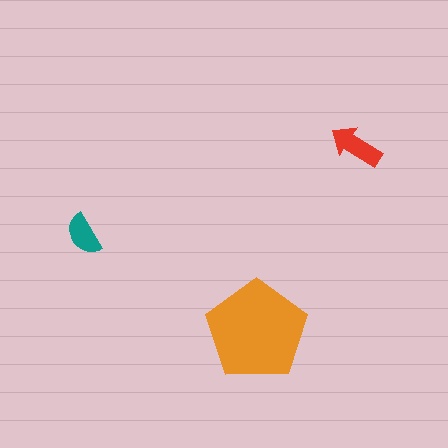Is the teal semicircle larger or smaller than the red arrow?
Smaller.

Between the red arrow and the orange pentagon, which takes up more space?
The orange pentagon.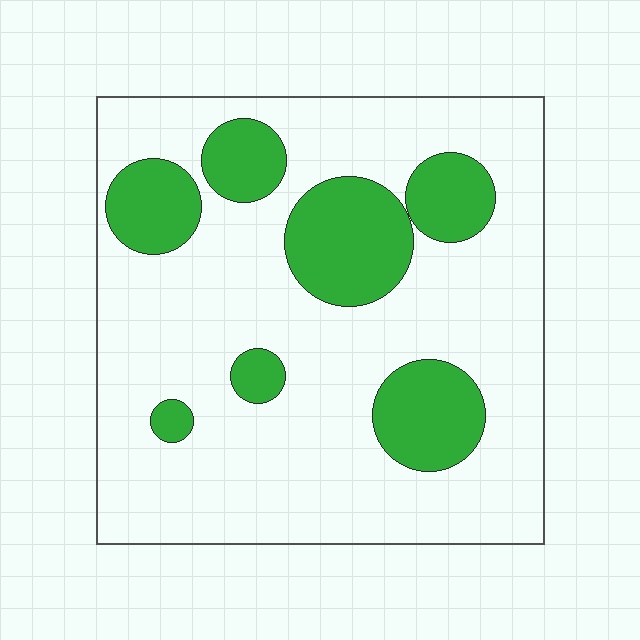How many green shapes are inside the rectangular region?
7.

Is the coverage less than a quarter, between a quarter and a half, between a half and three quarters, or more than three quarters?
Less than a quarter.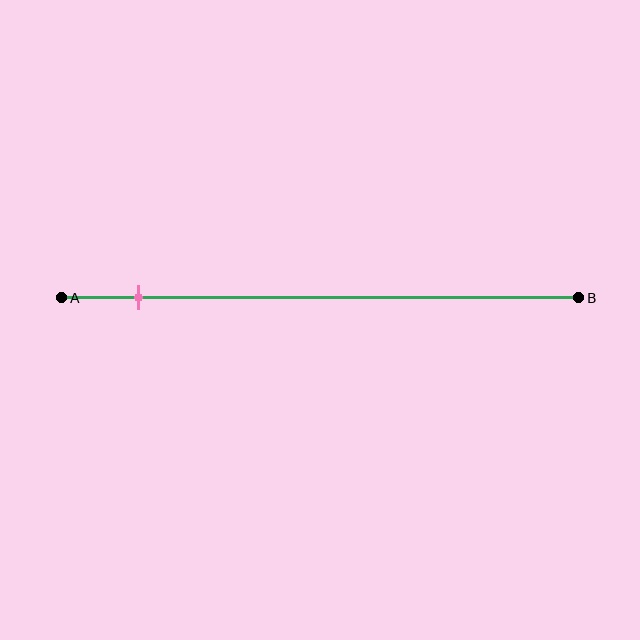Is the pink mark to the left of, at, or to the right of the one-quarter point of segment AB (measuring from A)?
The pink mark is to the left of the one-quarter point of segment AB.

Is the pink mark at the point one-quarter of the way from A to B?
No, the mark is at about 15% from A, not at the 25% one-quarter point.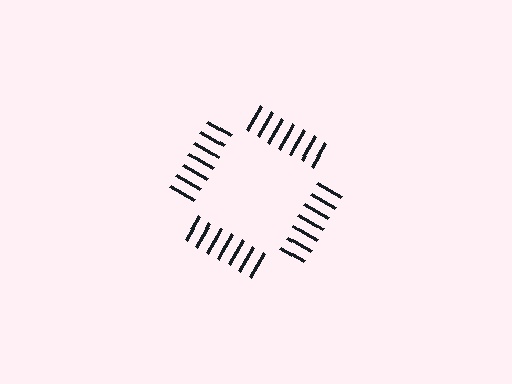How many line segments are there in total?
28 — 7 along each of the 4 edges.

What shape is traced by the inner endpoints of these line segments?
An illusory square — the line segments terminate on its edges but no continuous stroke is drawn.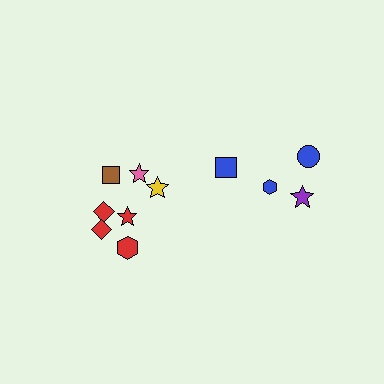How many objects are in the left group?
There are 7 objects.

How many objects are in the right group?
There are 4 objects.